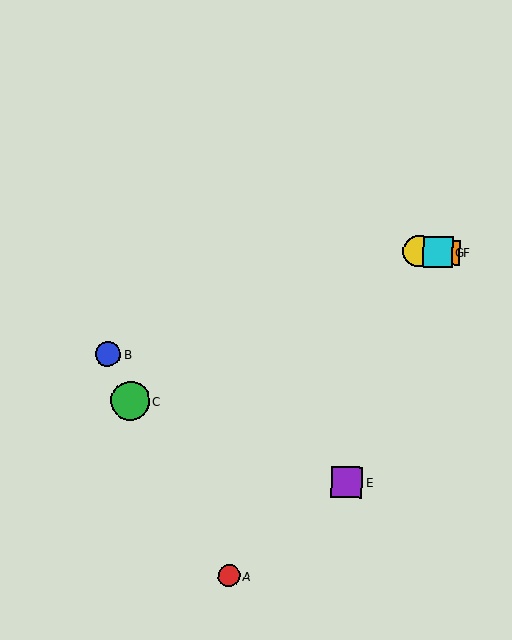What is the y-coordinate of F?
Object F is at y≈252.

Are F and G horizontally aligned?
Yes, both are at y≈252.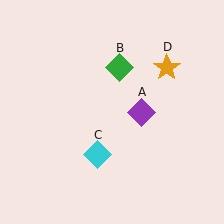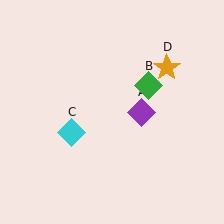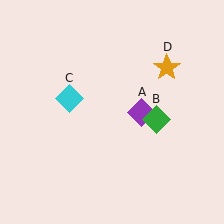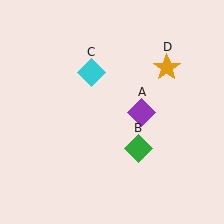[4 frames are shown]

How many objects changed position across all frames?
2 objects changed position: green diamond (object B), cyan diamond (object C).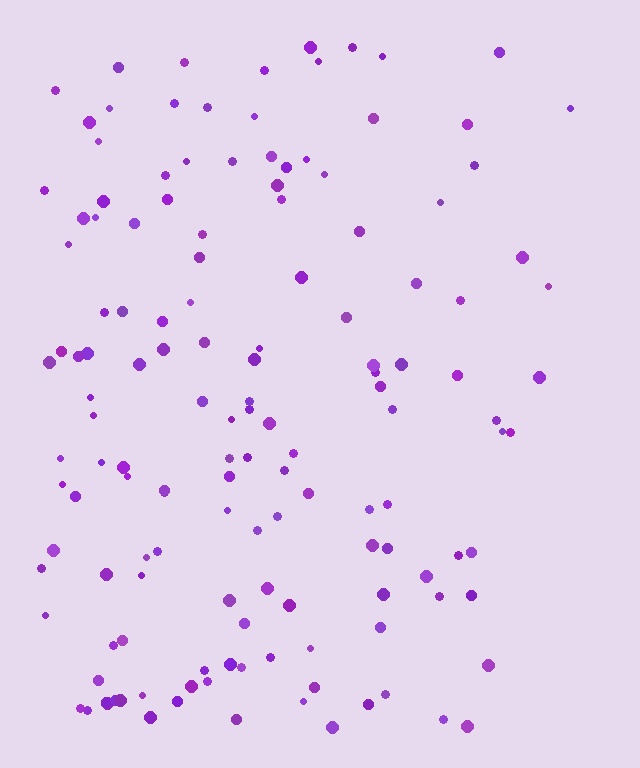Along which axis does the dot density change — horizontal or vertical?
Horizontal.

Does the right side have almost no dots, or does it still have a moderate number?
Still a moderate number, just noticeably fewer than the left.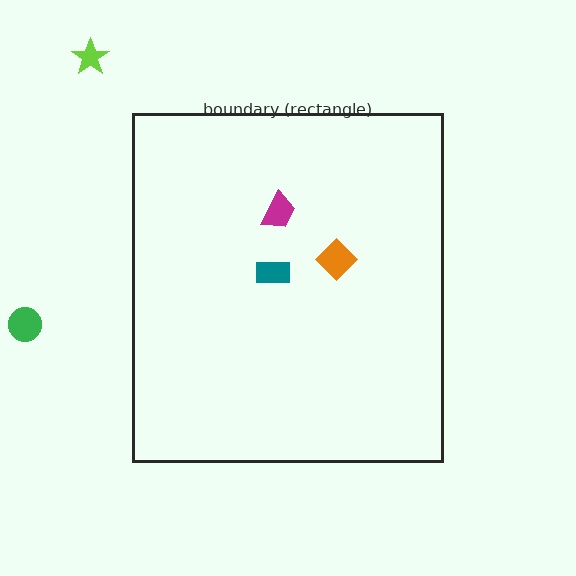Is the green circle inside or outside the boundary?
Outside.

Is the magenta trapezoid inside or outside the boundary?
Inside.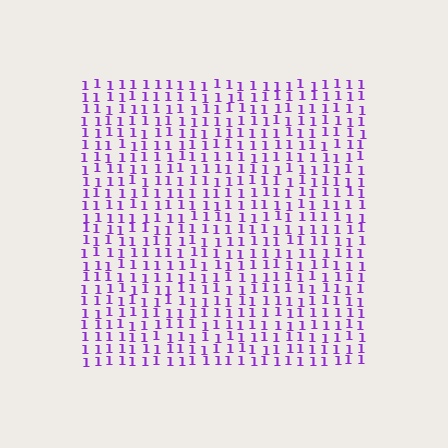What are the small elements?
The small elements are digit 1's.